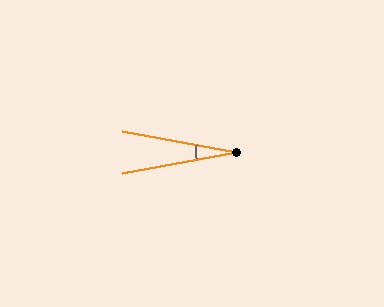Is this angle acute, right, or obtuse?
It is acute.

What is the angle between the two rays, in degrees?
Approximately 21 degrees.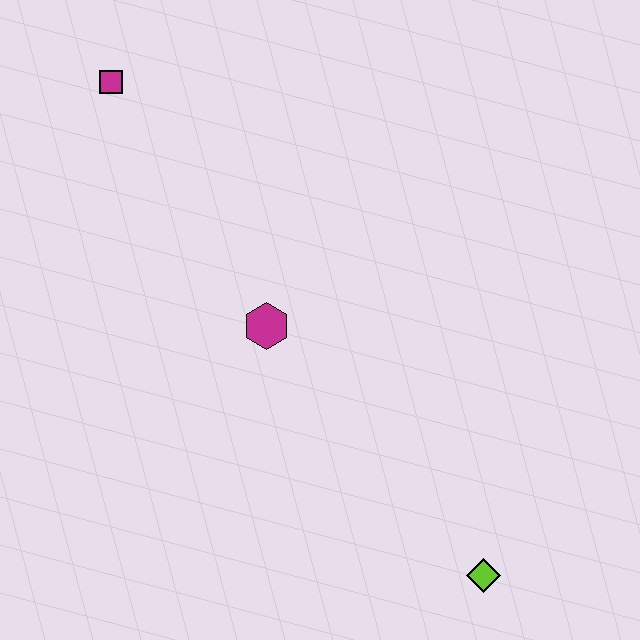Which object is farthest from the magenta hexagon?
The lime diamond is farthest from the magenta hexagon.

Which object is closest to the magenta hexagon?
The magenta square is closest to the magenta hexagon.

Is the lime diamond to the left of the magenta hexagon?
No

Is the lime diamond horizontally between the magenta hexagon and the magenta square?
No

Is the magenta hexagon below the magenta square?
Yes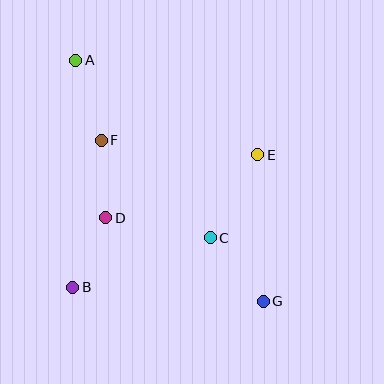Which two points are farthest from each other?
Points A and G are farthest from each other.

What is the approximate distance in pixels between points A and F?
The distance between A and F is approximately 84 pixels.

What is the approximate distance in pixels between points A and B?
The distance between A and B is approximately 227 pixels.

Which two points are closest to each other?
Points B and D are closest to each other.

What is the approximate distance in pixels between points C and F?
The distance between C and F is approximately 146 pixels.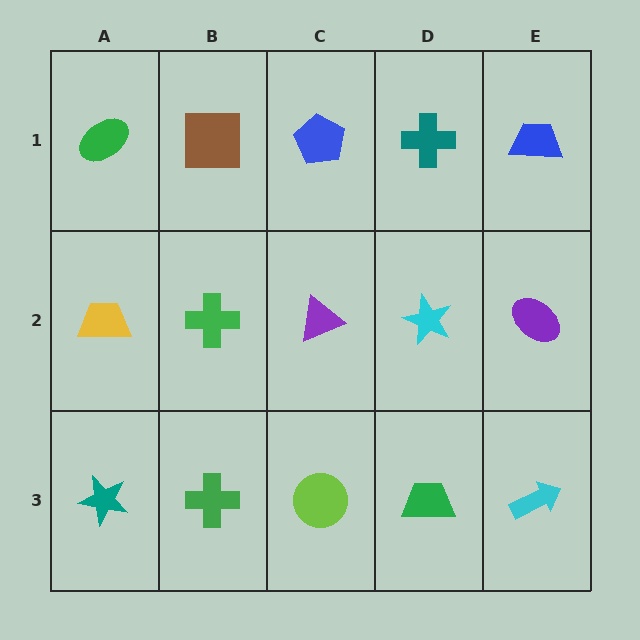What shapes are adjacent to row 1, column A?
A yellow trapezoid (row 2, column A), a brown square (row 1, column B).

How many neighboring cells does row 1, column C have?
3.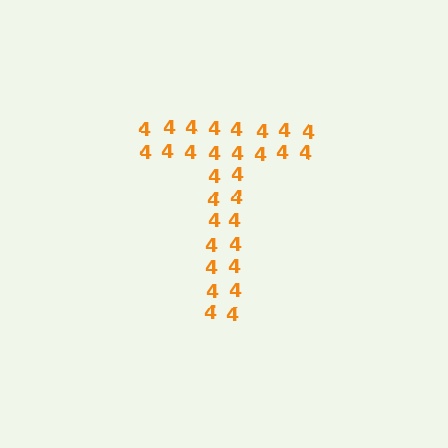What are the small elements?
The small elements are digit 4's.